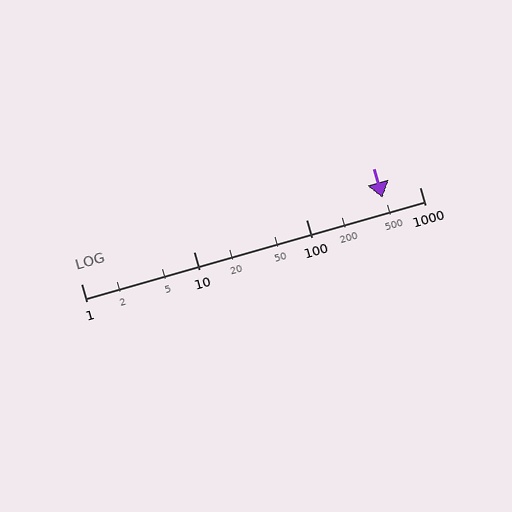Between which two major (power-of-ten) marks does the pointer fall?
The pointer is between 100 and 1000.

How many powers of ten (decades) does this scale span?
The scale spans 3 decades, from 1 to 1000.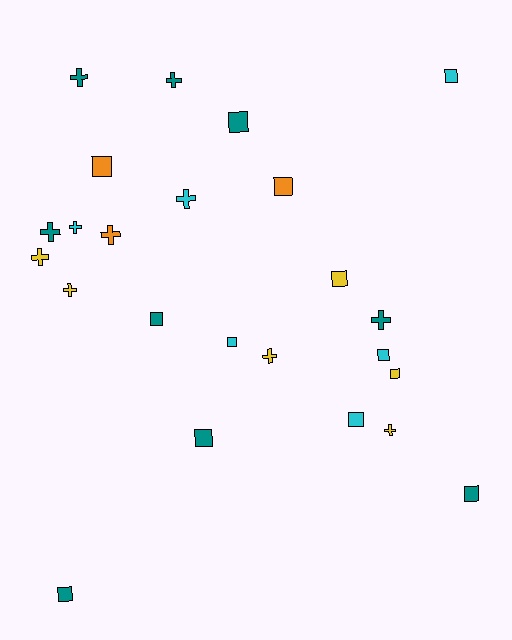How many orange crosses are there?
There is 1 orange cross.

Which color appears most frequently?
Teal, with 9 objects.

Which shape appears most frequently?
Square, with 13 objects.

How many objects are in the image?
There are 24 objects.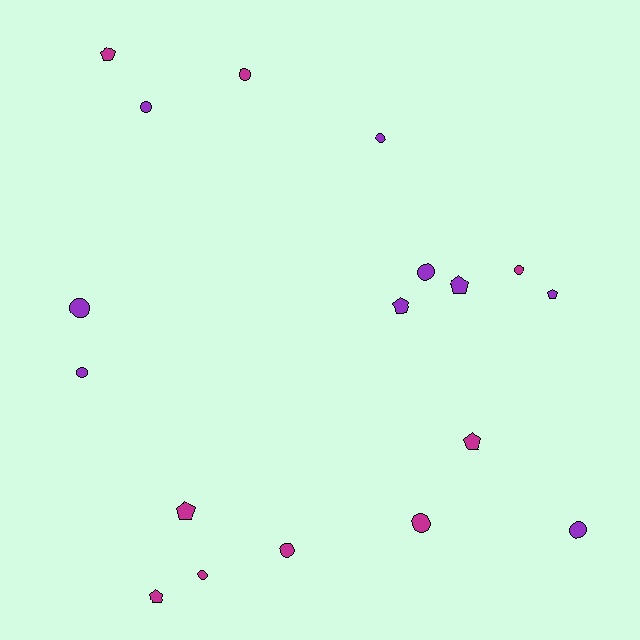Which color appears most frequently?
Magenta, with 9 objects.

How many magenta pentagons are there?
There are 4 magenta pentagons.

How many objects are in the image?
There are 18 objects.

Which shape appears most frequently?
Circle, with 11 objects.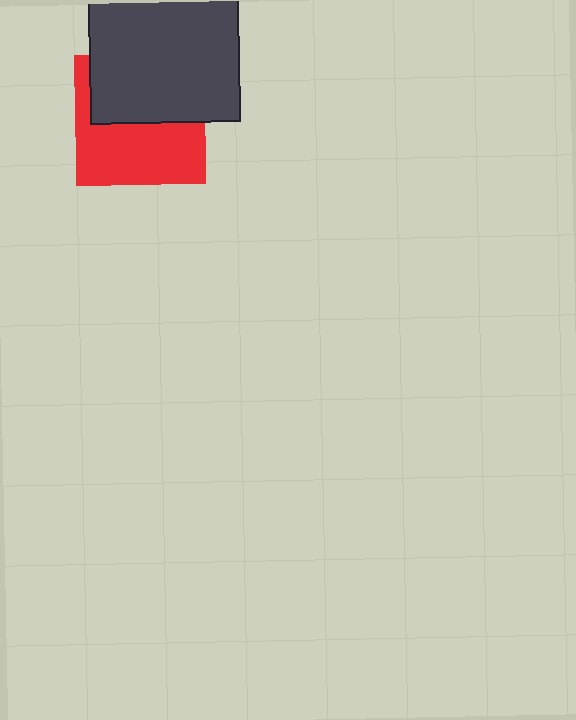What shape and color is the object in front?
The object in front is a dark gray square.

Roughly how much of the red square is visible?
About half of it is visible (roughly 53%).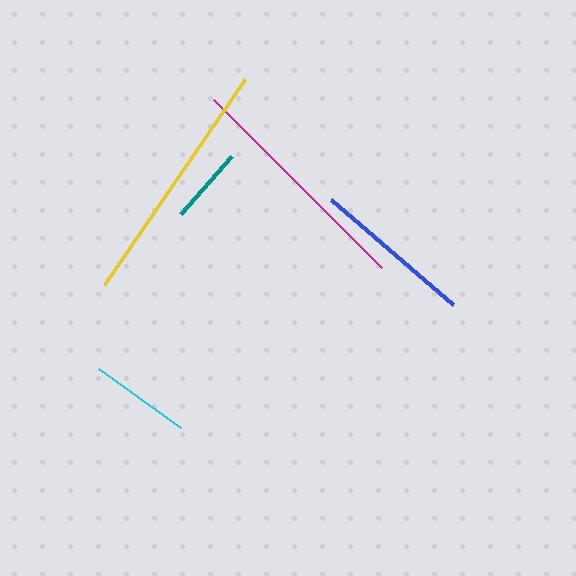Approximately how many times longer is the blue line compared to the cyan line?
The blue line is approximately 1.6 times the length of the cyan line.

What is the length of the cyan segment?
The cyan segment is approximately 101 pixels long.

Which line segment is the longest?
The yellow line is the longest at approximately 249 pixels.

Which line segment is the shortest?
The teal line is the shortest at approximately 77 pixels.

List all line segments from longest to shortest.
From longest to shortest: yellow, magenta, blue, cyan, teal.